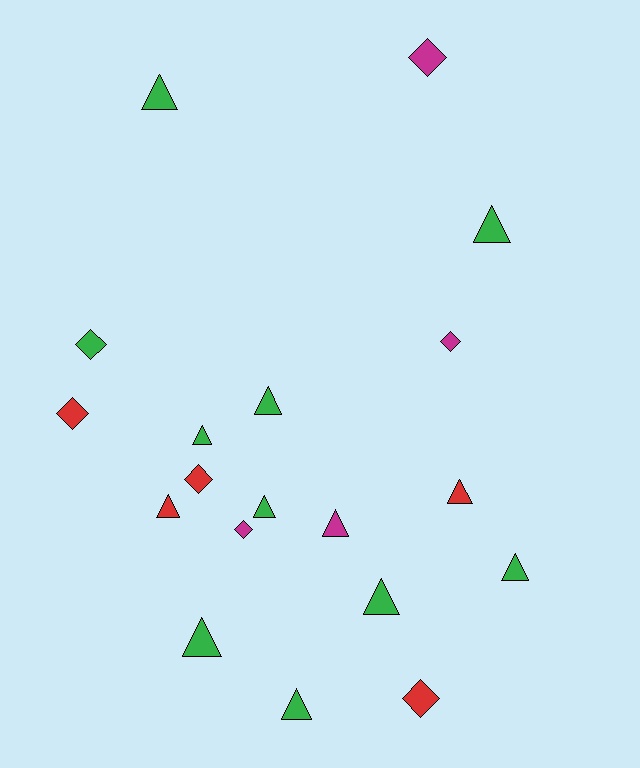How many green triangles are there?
There are 9 green triangles.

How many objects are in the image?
There are 19 objects.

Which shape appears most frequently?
Triangle, with 12 objects.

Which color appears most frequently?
Green, with 10 objects.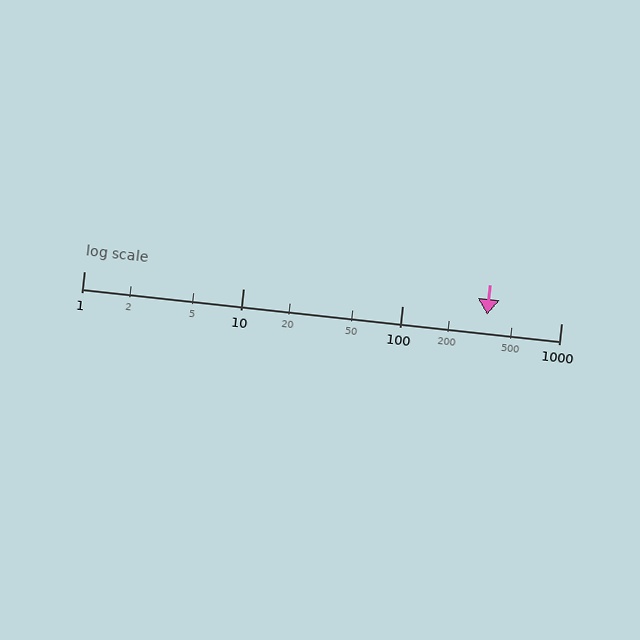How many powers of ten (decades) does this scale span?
The scale spans 3 decades, from 1 to 1000.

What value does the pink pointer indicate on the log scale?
The pointer indicates approximately 340.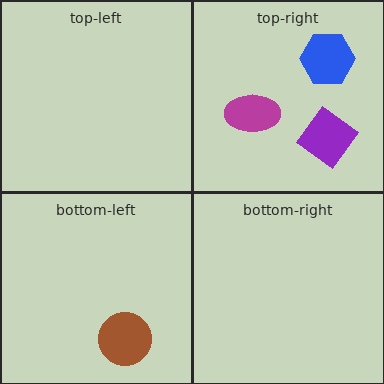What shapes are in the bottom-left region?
The brown circle.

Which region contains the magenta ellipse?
The top-right region.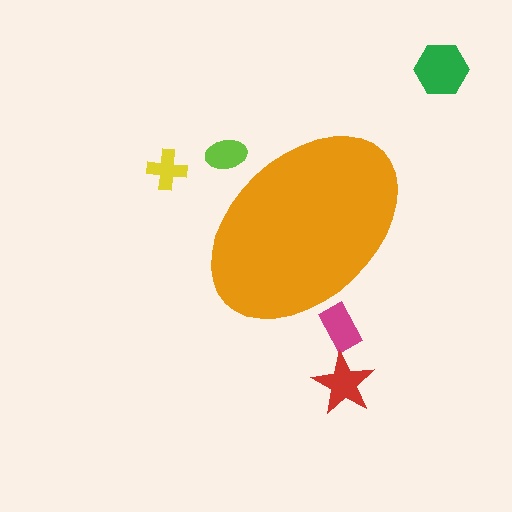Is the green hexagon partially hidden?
No, the green hexagon is fully visible.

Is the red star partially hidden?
No, the red star is fully visible.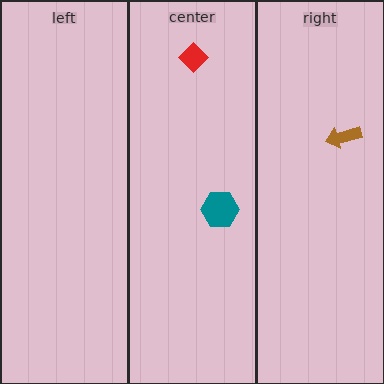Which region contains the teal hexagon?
The center region.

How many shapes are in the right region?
1.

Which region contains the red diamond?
The center region.